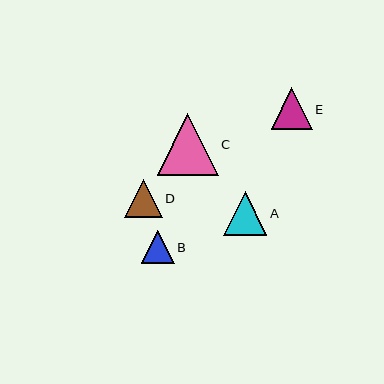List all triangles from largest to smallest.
From largest to smallest: C, A, E, D, B.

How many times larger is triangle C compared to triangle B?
Triangle C is approximately 1.9 times the size of triangle B.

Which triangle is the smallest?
Triangle B is the smallest with a size of approximately 33 pixels.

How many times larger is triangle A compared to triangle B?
Triangle A is approximately 1.3 times the size of triangle B.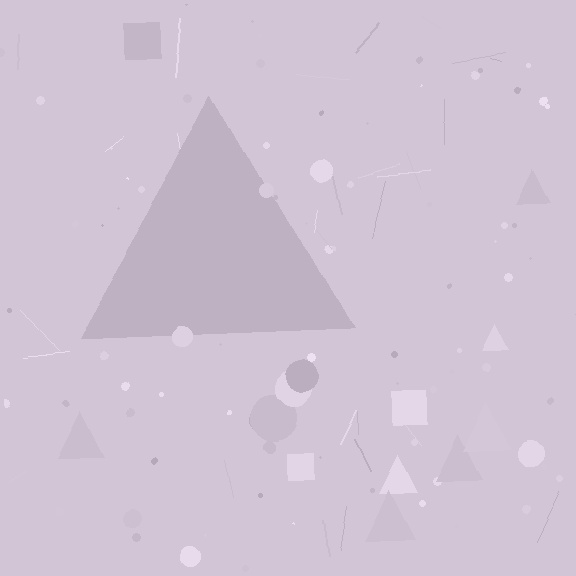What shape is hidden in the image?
A triangle is hidden in the image.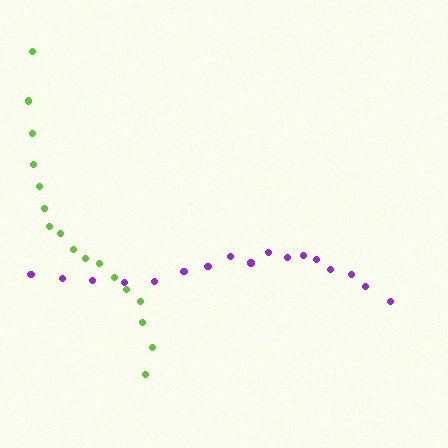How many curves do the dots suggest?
There are 2 distinct paths.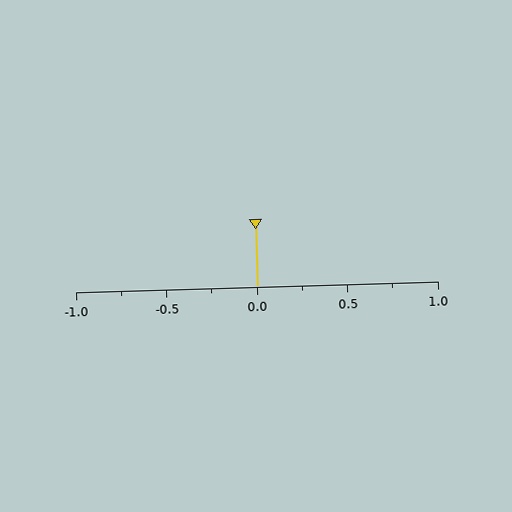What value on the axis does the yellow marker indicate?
The marker indicates approximately 0.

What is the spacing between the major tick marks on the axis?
The major ticks are spaced 0.5 apart.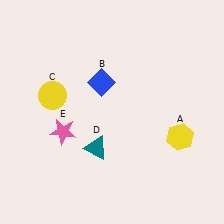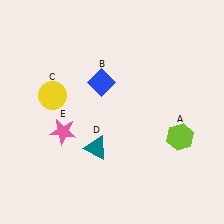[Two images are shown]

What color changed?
The hexagon (A) changed from yellow in Image 1 to lime in Image 2.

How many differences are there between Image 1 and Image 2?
There is 1 difference between the two images.